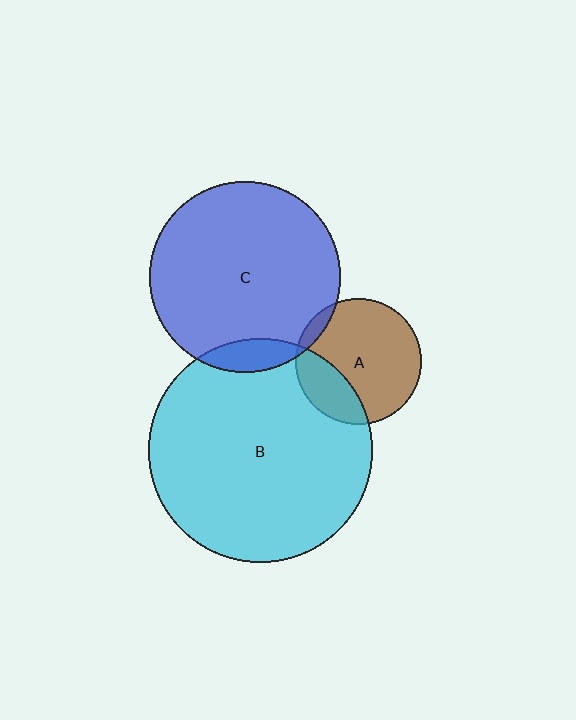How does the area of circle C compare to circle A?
Approximately 2.3 times.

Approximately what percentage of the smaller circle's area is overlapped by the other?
Approximately 10%.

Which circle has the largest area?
Circle B (cyan).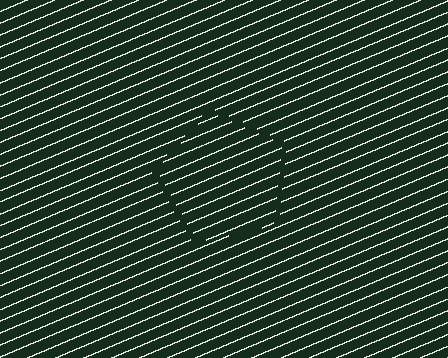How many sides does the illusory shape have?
5 sides — the line-ends trace a pentagon.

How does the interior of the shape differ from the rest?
The interior of the shape contains the same grating, shifted by half a period — the contour is defined by the phase discontinuity where line-ends from the inner and outer gratings abut.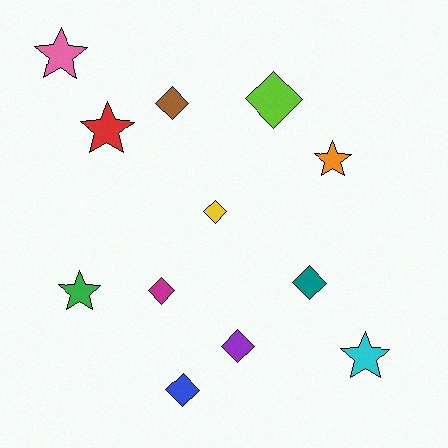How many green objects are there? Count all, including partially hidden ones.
There is 1 green object.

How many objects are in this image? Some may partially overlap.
There are 12 objects.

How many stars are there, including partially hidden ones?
There are 5 stars.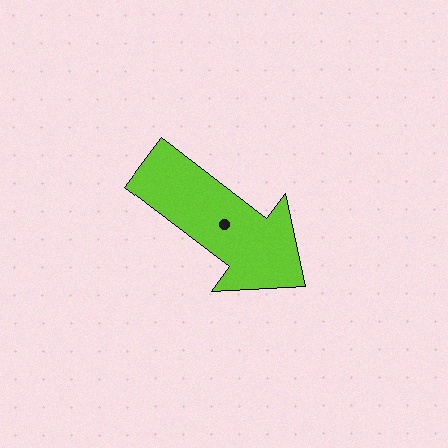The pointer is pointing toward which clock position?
Roughly 4 o'clock.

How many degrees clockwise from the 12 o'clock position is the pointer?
Approximately 127 degrees.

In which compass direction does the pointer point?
Southeast.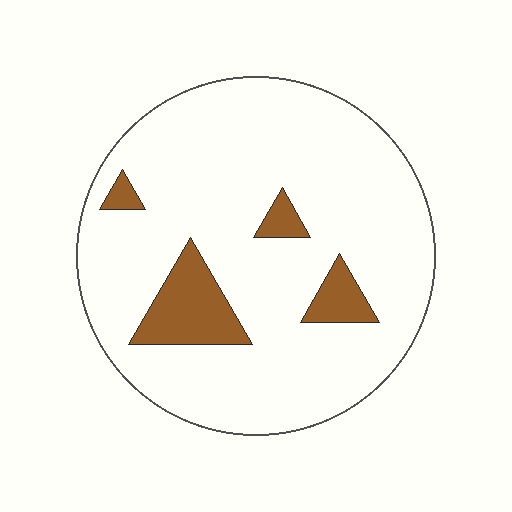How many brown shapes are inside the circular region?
4.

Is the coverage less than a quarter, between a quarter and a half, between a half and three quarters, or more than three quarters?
Less than a quarter.